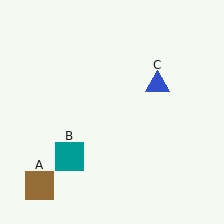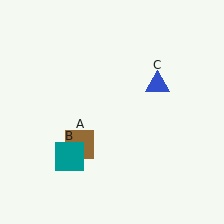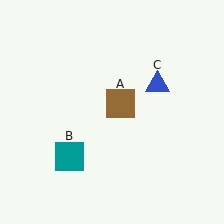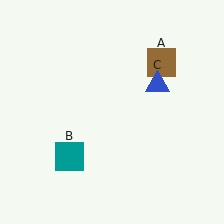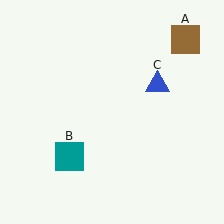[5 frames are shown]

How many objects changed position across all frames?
1 object changed position: brown square (object A).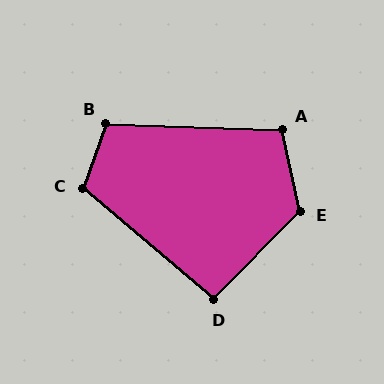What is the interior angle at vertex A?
Approximately 104 degrees (obtuse).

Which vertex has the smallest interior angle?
D, at approximately 94 degrees.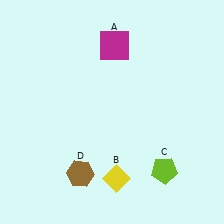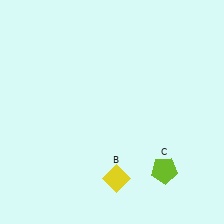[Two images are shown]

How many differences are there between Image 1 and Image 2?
There are 2 differences between the two images.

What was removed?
The magenta square (A), the brown hexagon (D) were removed in Image 2.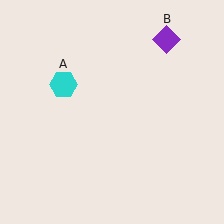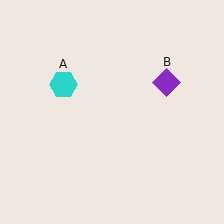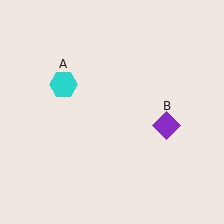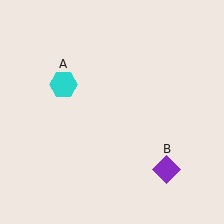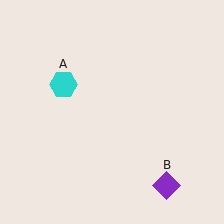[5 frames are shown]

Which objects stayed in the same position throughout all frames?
Cyan hexagon (object A) remained stationary.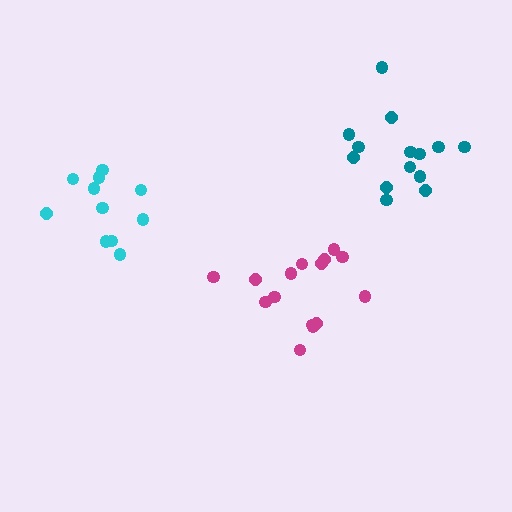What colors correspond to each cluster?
The clusters are colored: magenta, cyan, teal.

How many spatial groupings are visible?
There are 3 spatial groupings.